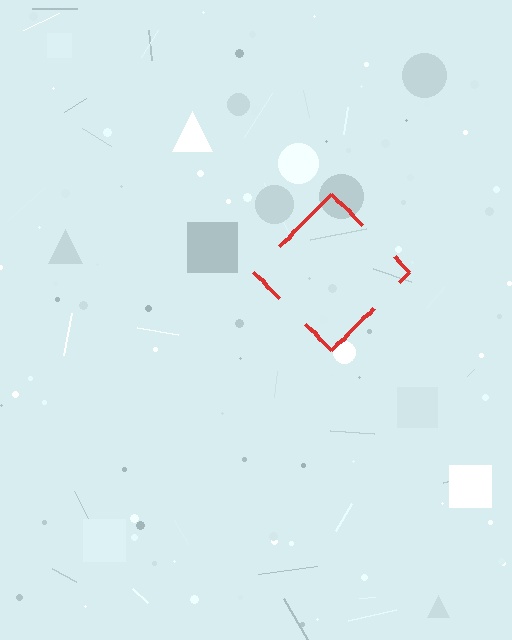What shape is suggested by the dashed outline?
The dashed outline suggests a diamond.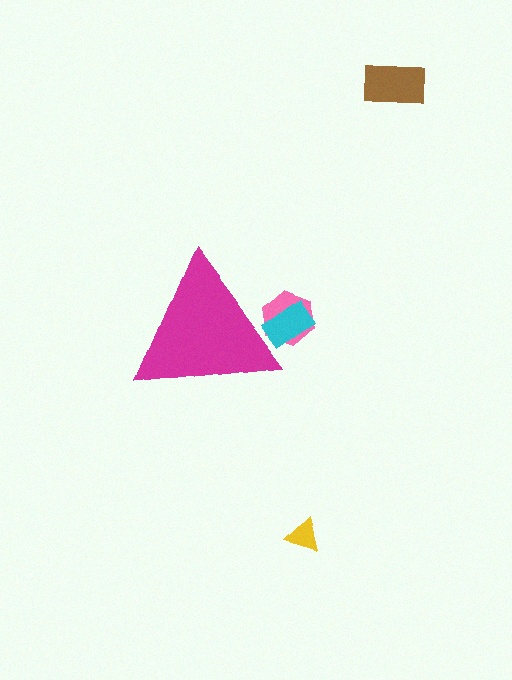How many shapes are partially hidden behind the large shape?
2 shapes are partially hidden.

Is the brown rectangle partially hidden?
No, the brown rectangle is fully visible.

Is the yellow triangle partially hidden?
No, the yellow triangle is fully visible.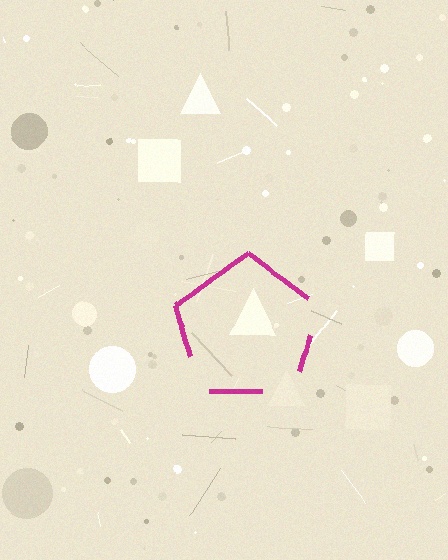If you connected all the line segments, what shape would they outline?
They would outline a pentagon.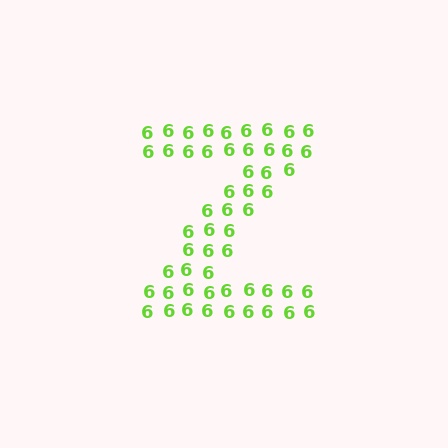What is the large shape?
The large shape is the letter Z.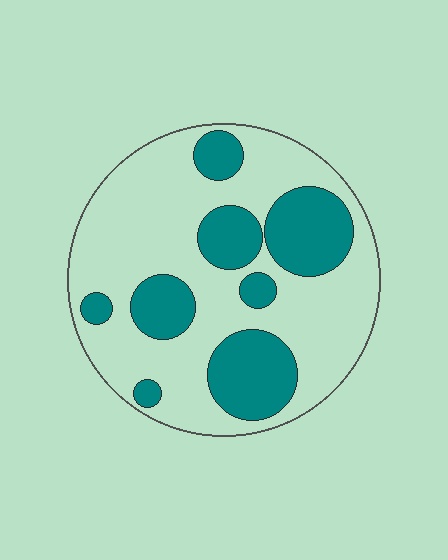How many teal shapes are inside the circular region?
8.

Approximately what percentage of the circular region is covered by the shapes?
Approximately 30%.